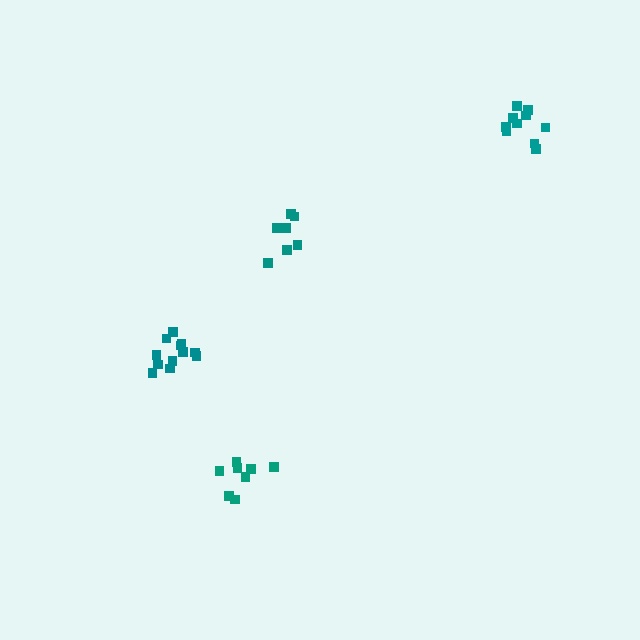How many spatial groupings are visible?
There are 4 spatial groupings.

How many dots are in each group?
Group 1: 12 dots, Group 2: 10 dots, Group 3: 7 dots, Group 4: 8 dots (37 total).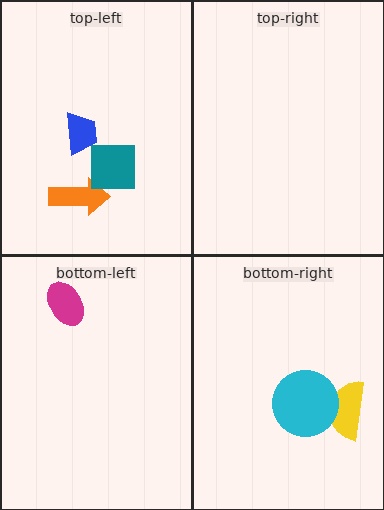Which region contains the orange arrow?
The top-left region.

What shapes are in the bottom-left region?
The magenta ellipse.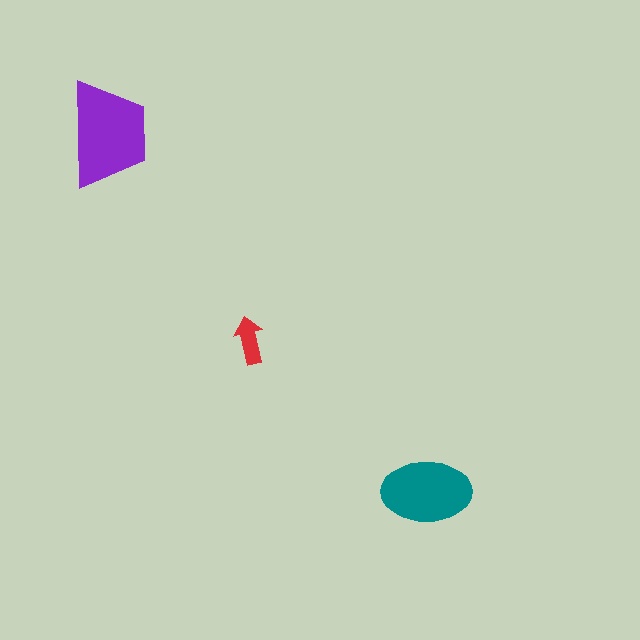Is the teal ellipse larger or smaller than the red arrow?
Larger.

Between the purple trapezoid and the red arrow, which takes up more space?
The purple trapezoid.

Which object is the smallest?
The red arrow.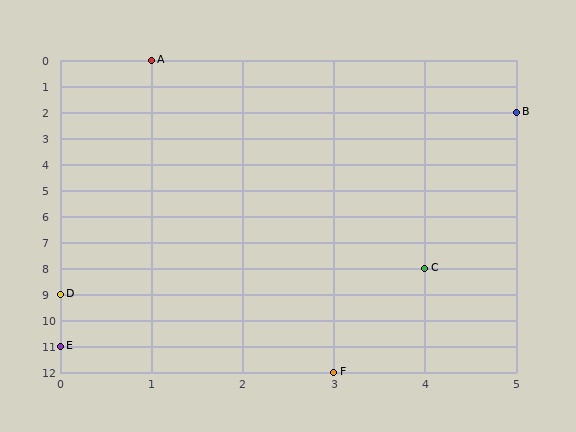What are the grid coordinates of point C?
Point C is at grid coordinates (4, 8).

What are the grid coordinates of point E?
Point E is at grid coordinates (0, 11).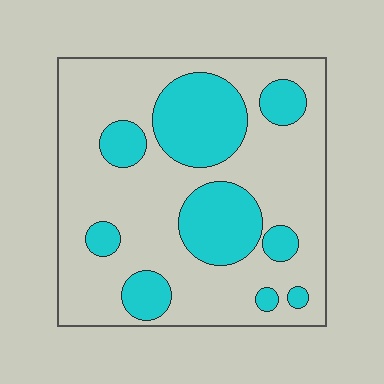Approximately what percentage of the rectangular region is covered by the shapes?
Approximately 30%.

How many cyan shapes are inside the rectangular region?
9.